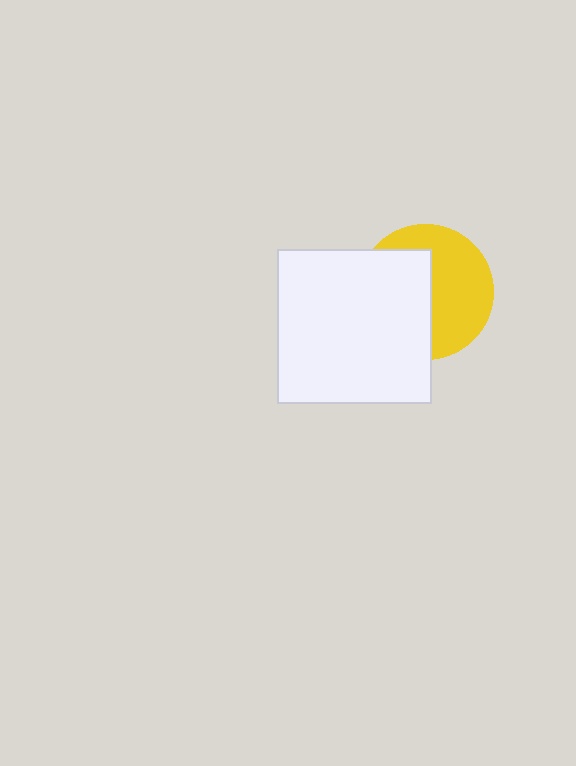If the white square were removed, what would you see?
You would see the complete yellow circle.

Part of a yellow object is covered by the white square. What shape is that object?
It is a circle.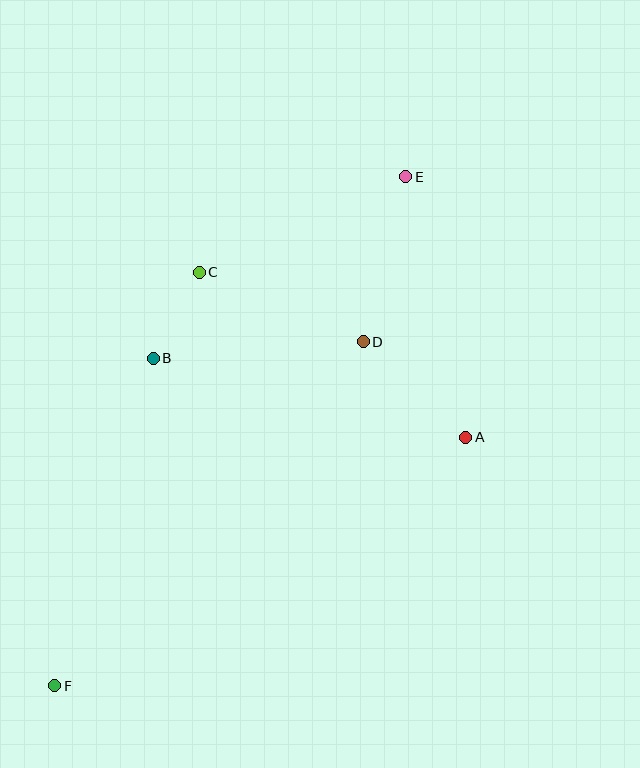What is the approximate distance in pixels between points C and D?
The distance between C and D is approximately 178 pixels.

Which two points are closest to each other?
Points B and C are closest to each other.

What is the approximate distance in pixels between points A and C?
The distance between A and C is approximately 313 pixels.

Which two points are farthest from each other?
Points E and F are farthest from each other.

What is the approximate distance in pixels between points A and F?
The distance between A and F is approximately 480 pixels.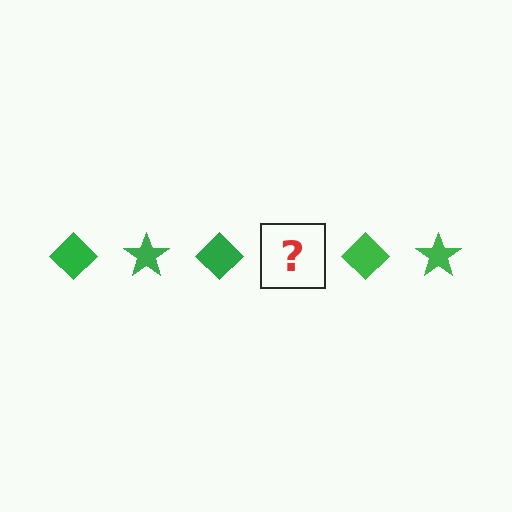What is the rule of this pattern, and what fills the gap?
The rule is that the pattern cycles through diamond, star shapes in green. The gap should be filled with a green star.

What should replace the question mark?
The question mark should be replaced with a green star.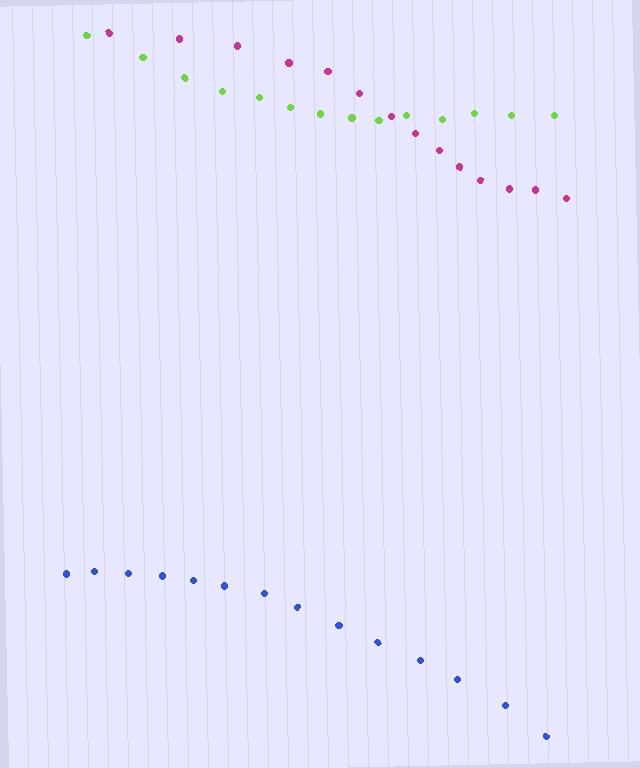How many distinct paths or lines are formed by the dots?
There are 3 distinct paths.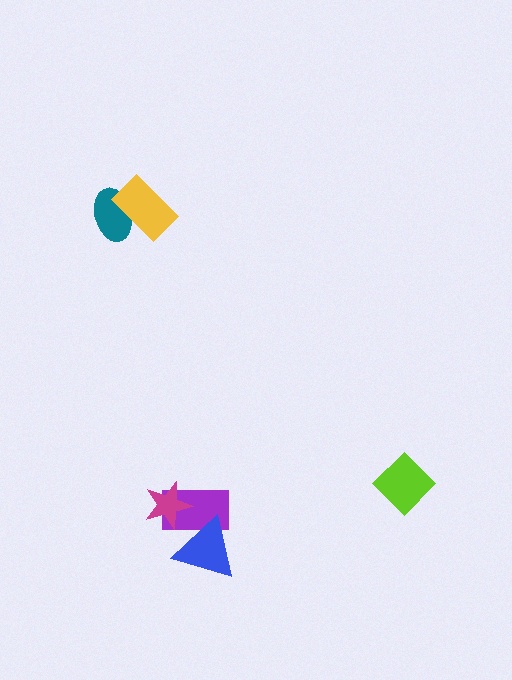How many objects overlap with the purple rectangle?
2 objects overlap with the purple rectangle.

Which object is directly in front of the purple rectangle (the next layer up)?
The magenta star is directly in front of the purple rectangle.